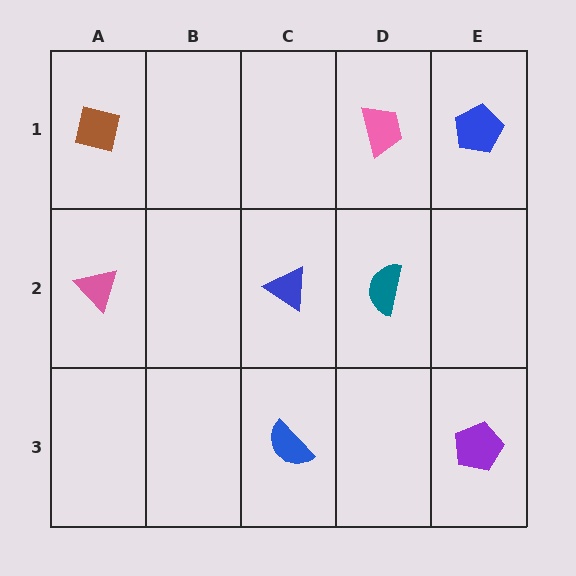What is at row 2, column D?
A teal semicircle.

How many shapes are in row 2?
3 shapes.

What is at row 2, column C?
A blue triangle.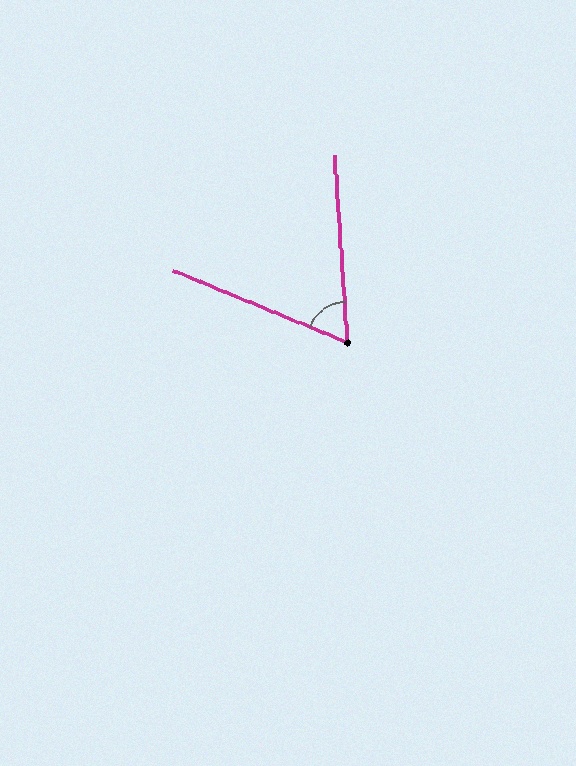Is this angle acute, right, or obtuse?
It is acute.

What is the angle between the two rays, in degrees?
Approximately 64 degrees.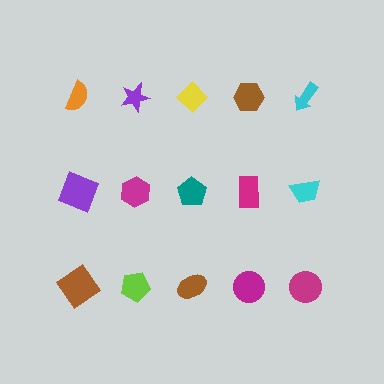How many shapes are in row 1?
5 shapes.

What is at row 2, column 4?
A magenta rectangle.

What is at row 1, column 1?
An orange semicircle.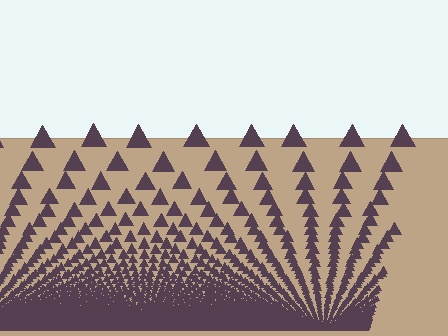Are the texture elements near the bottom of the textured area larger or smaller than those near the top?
Smaller. The gradient is inverted — elements near the bottom are smaller and denser.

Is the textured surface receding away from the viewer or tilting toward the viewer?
The surface appears to tilt toward the viewer. Texture elements get larger and sparser toward the top.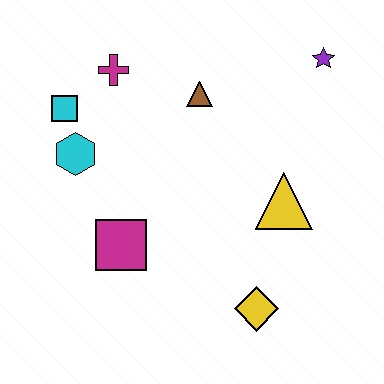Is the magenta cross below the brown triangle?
No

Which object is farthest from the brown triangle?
The yellow diamond is farthest from the brown triangle.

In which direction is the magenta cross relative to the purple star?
The magenta cross is to the left of the purple star.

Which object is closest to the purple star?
The brown triangle is closest to the purple star.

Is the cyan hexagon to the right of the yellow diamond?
No